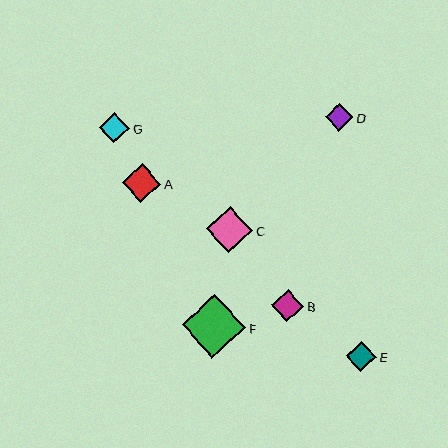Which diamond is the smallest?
Diamond D is the smallest with a size of approximately 28 pixels.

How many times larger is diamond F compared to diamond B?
Diamond F is approximately 2.0 times the size of diamond B.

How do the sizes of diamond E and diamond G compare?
Diamond E and diamond G are approximately the same size.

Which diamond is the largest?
Diamond F is the largest with a size of approximately 64 pixels.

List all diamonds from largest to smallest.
From largest to smallest: F, C, A, B, E, G, D.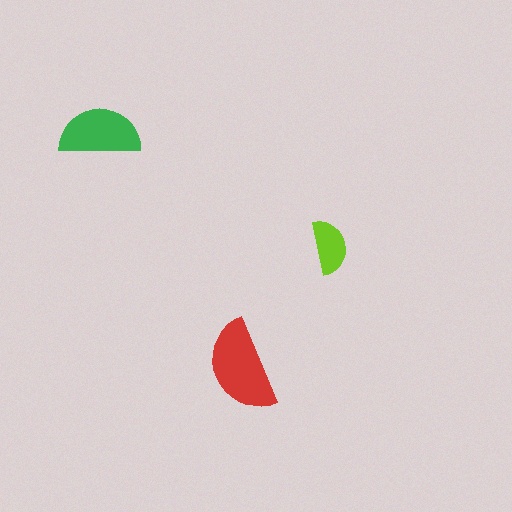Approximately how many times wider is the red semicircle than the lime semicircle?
About 1.5 times wider.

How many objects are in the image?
There are 3 objects in the image.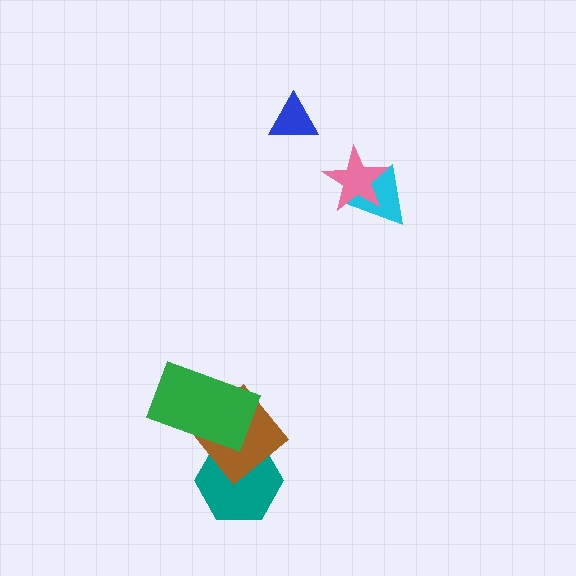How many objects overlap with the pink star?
1 object overlaps with the pink star.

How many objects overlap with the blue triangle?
0 objects overlap with the blue triangle.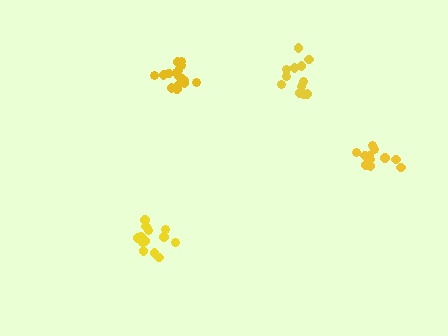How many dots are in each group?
Group 1: 13 dots, Group 2: 17 dots, Group 3: 12 dots, Group 4: 12 dots (54 total).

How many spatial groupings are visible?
There are 4 spatial groupings.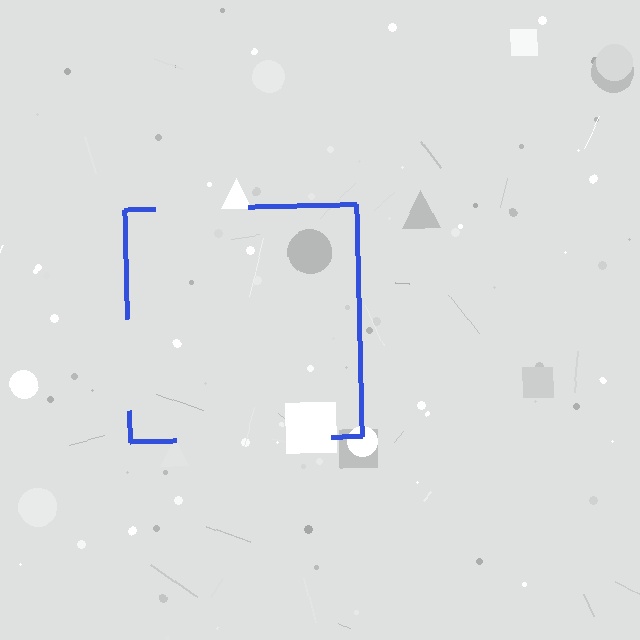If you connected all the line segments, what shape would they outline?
They would outline a square.